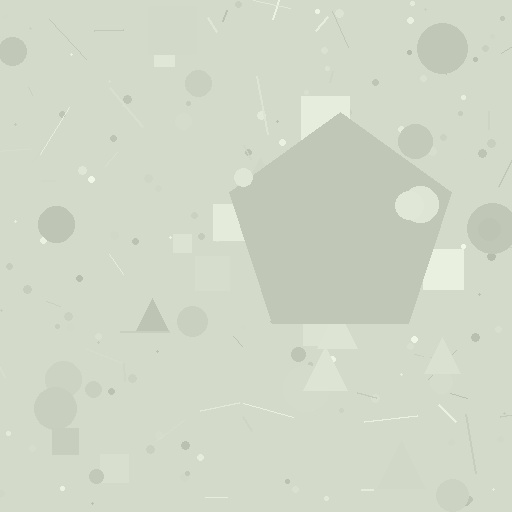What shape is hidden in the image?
A pentagon is hidden in the image.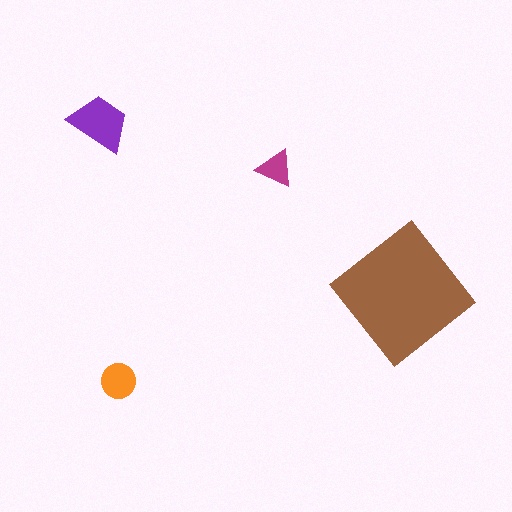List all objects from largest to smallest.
The brown diamond, the purple trapezoid, the orange circle, the magenta triangle.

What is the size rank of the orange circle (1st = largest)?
3rd.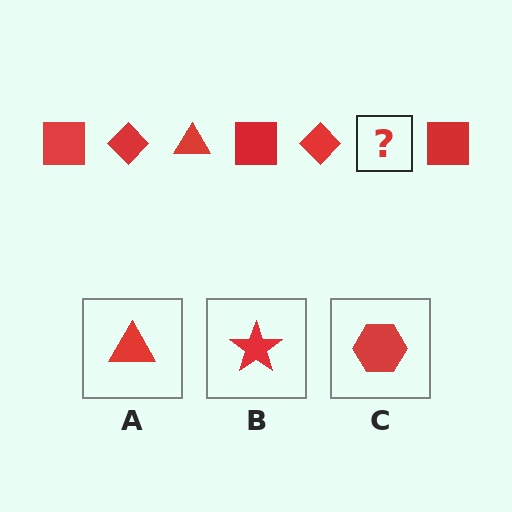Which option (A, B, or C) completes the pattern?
A.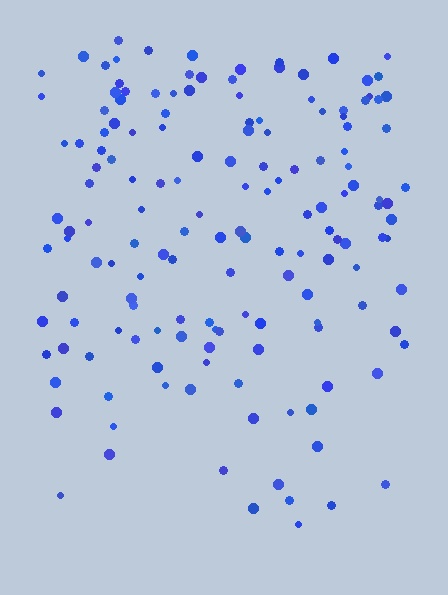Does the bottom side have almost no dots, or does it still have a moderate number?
Still a moderate number, just noticeably fewer than the top.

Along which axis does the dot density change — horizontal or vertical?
Vertical.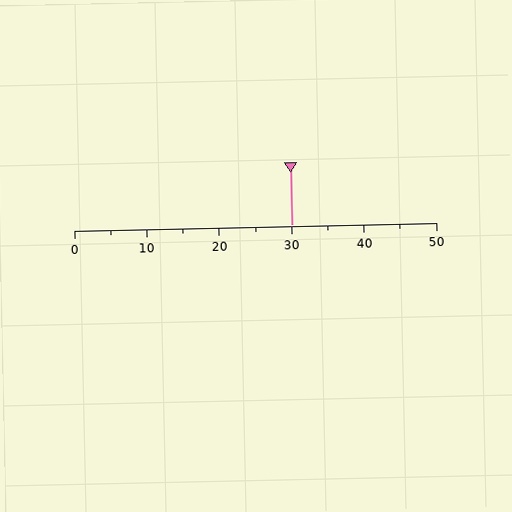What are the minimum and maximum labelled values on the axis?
The axis runs from 0 to 50.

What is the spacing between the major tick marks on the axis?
The major ticks are spaced 10 apart.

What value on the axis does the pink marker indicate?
The marker indicates approximately 30.